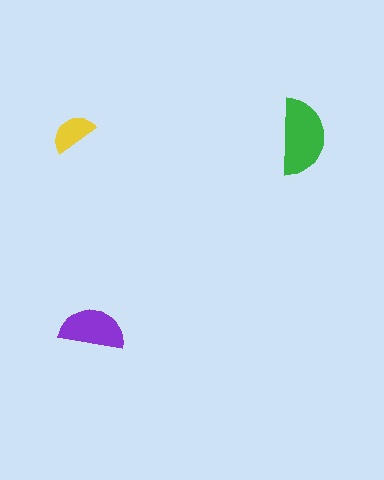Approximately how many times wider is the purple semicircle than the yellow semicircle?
About 1.5 times wider.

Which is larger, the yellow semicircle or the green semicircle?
The green one.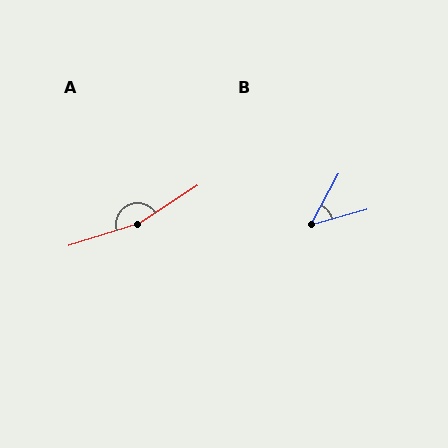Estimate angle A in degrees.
Approximately 163 degrees.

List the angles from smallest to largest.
B (46°), A (163°).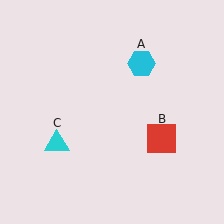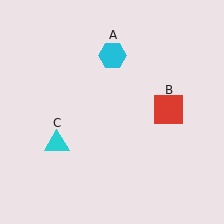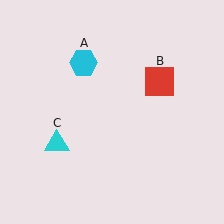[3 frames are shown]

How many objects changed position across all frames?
2 objects changed position: cyan hexagon (object A), red square (object B).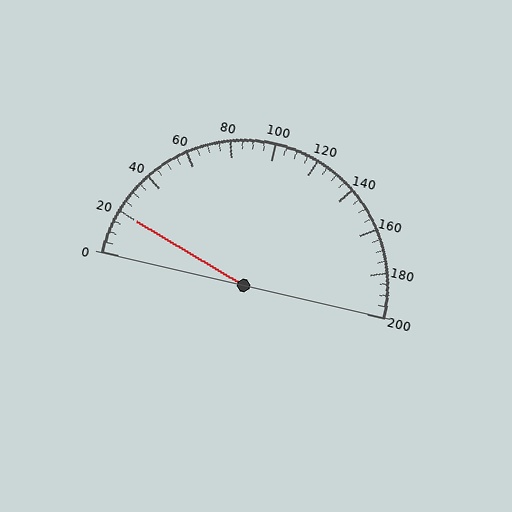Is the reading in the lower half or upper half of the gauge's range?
The reading is in the lower half of the range (0 to 200).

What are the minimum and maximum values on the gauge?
The gauge ranges from 0 to 200.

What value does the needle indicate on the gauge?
The needle indicates approximately 20.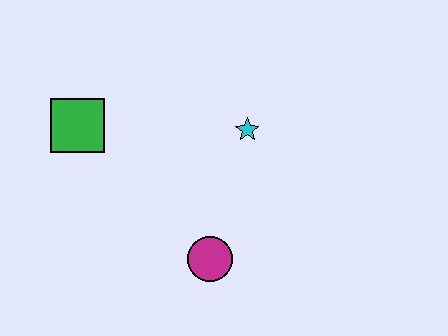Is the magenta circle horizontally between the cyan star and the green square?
Yes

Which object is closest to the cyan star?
The magenta circle is closest to the cyan star.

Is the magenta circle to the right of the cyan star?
No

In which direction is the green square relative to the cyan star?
The green square is to the left of the cyan star.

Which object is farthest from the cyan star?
The green square is farthest from the cyan star.